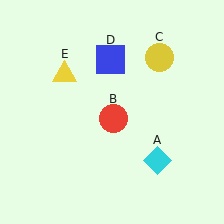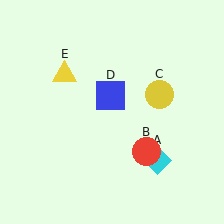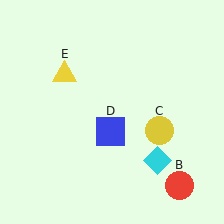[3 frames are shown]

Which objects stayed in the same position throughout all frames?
Cyan diamond (object A) and yellow triangle (object E) remained stationary.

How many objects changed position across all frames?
3 objects changed position: red circle (object B), yellow circle (object C), blue square (object D).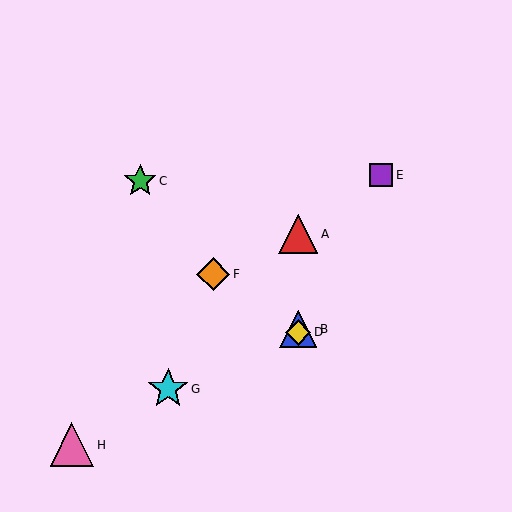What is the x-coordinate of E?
Object E is at x≈381.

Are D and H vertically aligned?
No, D is at x≈298 and H is at x≈72.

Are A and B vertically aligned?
Yes, both are at x≈298.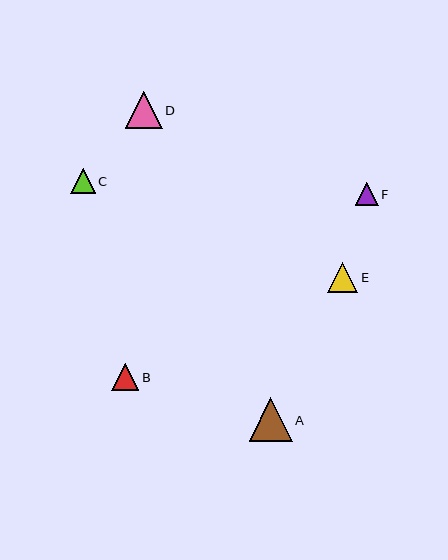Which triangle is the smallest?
Triangle F is the smallest with a size of approximately 23 pixels.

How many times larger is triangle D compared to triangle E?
Triangle D is approximately 1.2 times the size of triangle E.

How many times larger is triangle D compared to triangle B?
Triangle D is approximately 1.3 times the size of triangle B.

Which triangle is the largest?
Triangle A is the largest with a size of approximately 43 pixels.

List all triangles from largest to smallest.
From largest to smallest: A, D, E, B, C, F.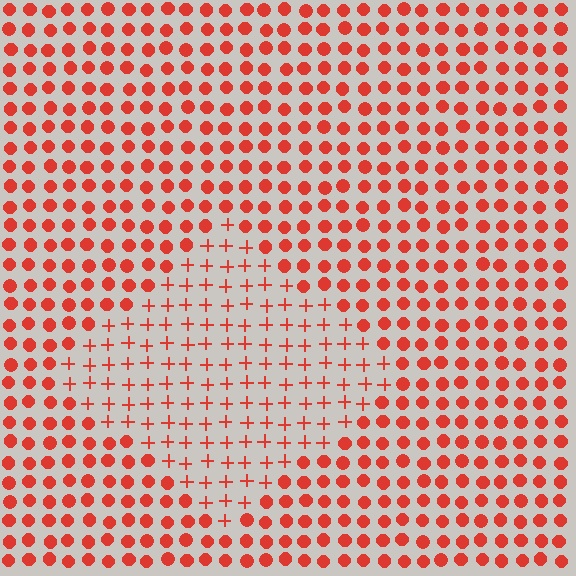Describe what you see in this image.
The image is filled with small red elements arranged in a uniform grid. A diamond-shaped region contains plus signs, while the surrounding area contains circles. The boundary is defined purely by the change in element shape.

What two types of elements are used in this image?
The image uses plus signs inside the diamond region and circles outside it.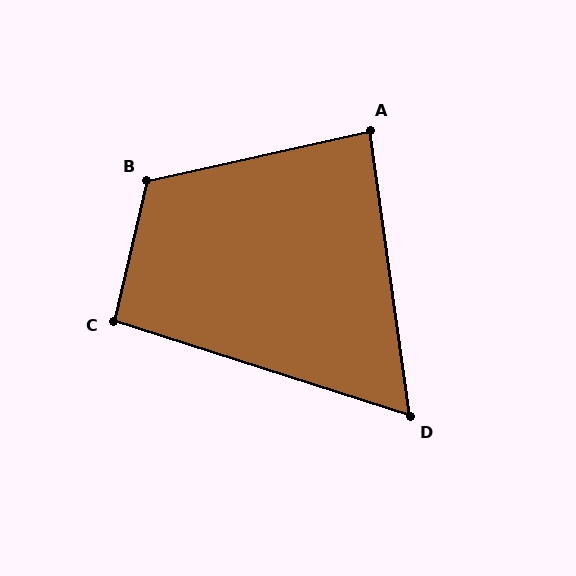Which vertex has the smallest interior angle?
D, at approximately 64 degrees.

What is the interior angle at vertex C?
Approximately 95 degrees (approximately right).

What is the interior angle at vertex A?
Approximately 85 degrees (approximately right).